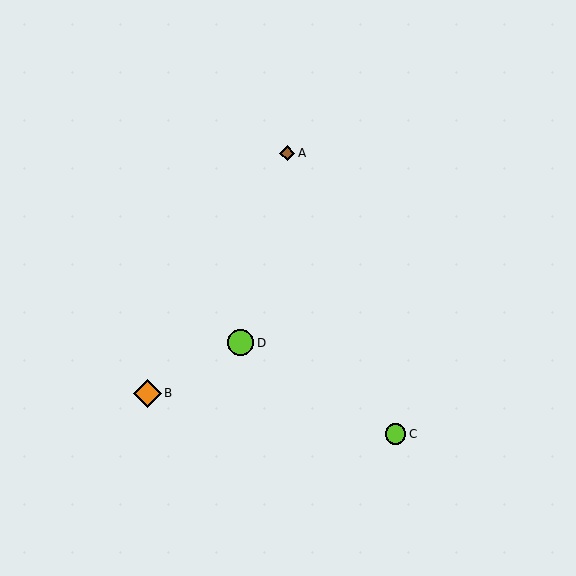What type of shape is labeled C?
Shape C is a lime circle.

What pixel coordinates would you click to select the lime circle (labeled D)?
Click at (241, 343) to select the lime circle D.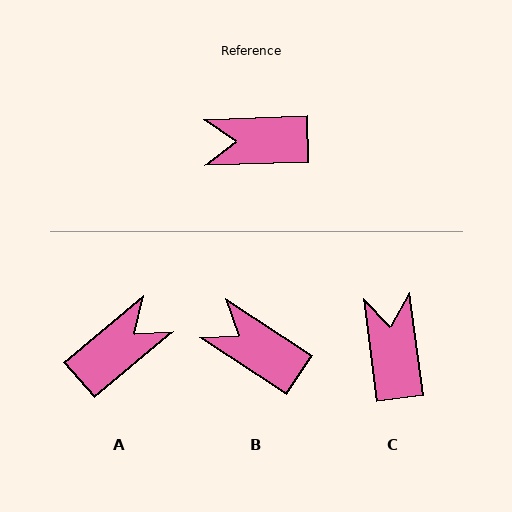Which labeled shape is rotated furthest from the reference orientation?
A, about 142 degrees away.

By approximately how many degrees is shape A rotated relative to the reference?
Approximately 142 degrees clockwise.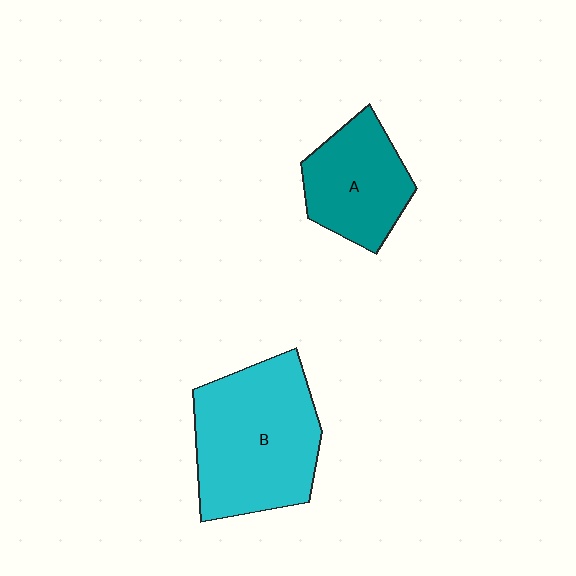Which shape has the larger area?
Shape B (cyan).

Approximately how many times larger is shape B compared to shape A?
Approximately 1.6 times.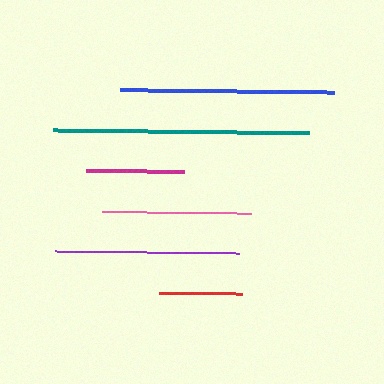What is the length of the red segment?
The red segment is approximately 83 pixels long.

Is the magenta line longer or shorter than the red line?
The magenta line is longer than the red line.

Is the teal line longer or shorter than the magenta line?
The teal line is longer than the magenta line.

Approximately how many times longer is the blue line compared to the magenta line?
The blue line is approximately 2.2 times the length of the magenta line.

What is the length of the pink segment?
The pink segment is approximately 149 pixels long.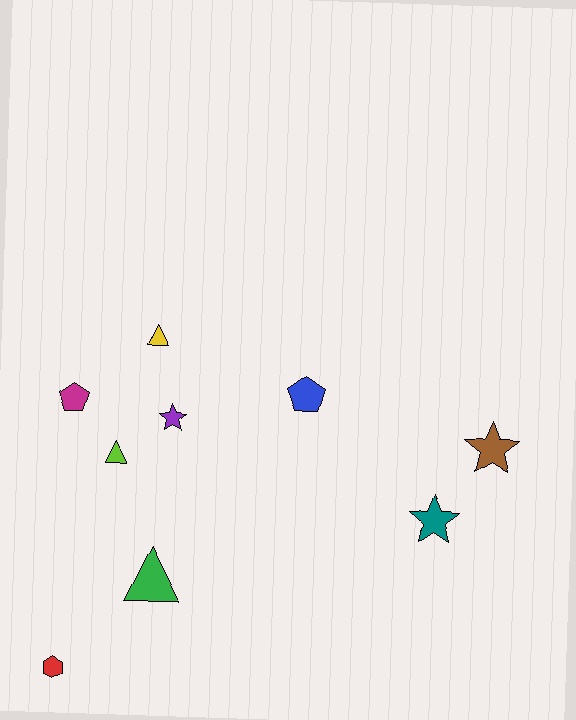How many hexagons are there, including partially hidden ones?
There is 1 hexagon.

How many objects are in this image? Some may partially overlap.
There are 9 objects.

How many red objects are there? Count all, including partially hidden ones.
There is 1 red object.